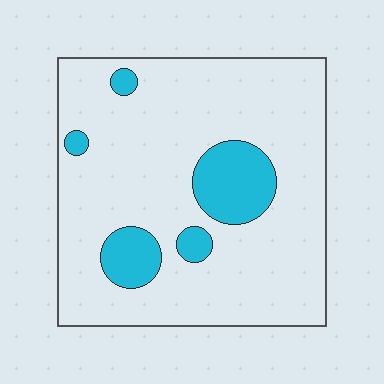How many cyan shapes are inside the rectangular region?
5.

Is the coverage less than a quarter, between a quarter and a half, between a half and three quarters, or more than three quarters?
Less than a quarter.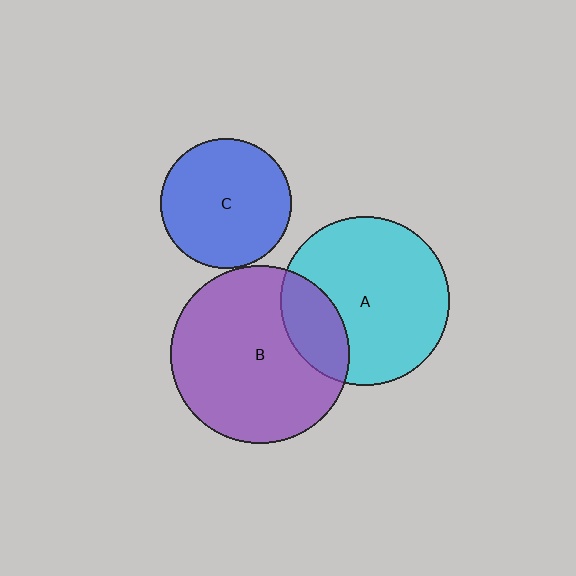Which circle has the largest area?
Circle B (purple).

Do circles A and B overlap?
Yes.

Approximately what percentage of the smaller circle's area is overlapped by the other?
Approximately 20%.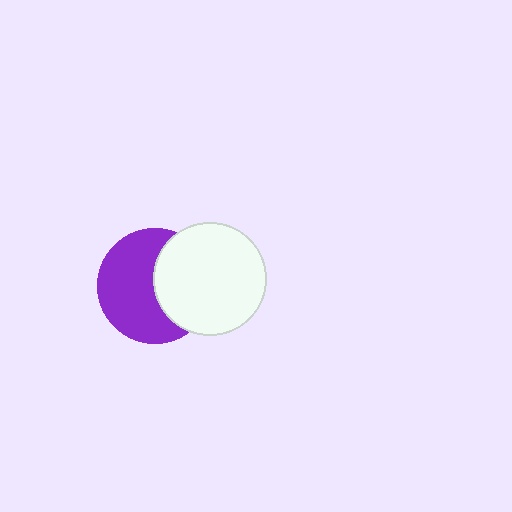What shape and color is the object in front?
The object in front is a white circle.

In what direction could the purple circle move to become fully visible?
The purple circle could move left. That would shift it out from behind the white circle entirely.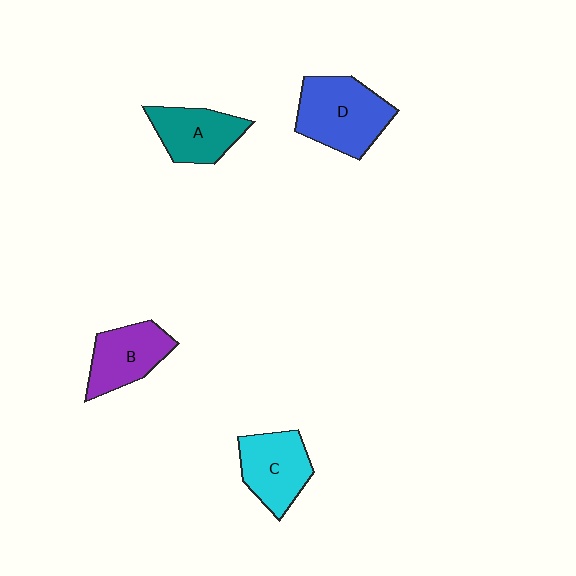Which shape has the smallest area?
Shape A (teal).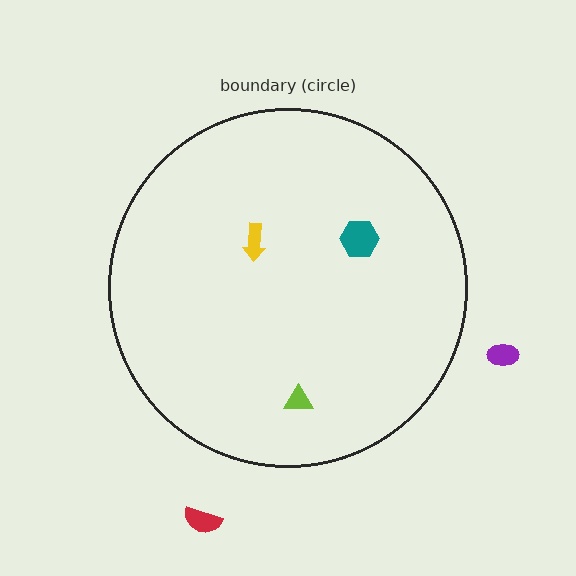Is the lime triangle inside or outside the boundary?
Inside.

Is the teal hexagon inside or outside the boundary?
Inside.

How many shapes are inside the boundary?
3 inside, 2 outside.